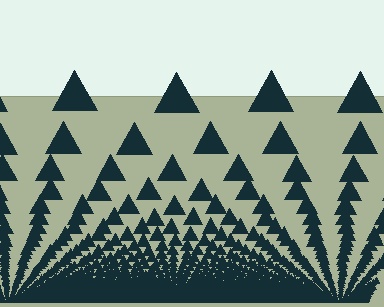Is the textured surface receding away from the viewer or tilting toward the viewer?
The surface appears to tilt toward the viewer. Texture elements get larger and sparser toward the top.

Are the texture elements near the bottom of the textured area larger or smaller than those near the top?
Smaller. The gradient is inverted — elements near the bottom are smaller and denser.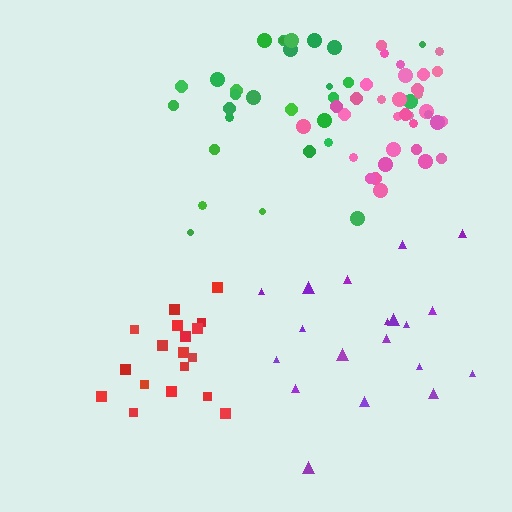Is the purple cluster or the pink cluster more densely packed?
Pink.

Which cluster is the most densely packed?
Pink.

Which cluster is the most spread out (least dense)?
Purple.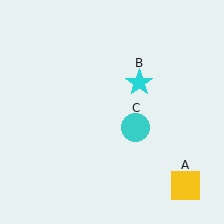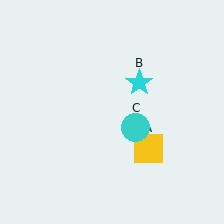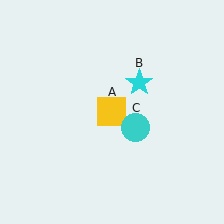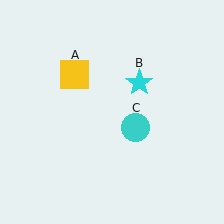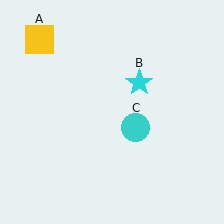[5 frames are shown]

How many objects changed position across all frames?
1 object changed position: yellow square (object A).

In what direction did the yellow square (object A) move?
The yellow square (object A) moved up and to the left.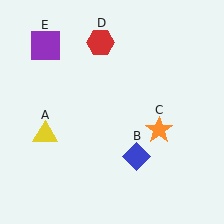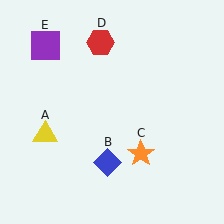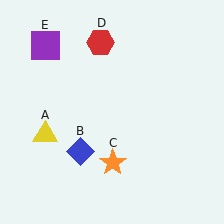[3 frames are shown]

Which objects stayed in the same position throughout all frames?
Yellow triangle (object A) and red hexagon (object D) and purple square (object E) remained stationary.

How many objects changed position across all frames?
2 objects changed position: blue diamond (object B), orange star (object C).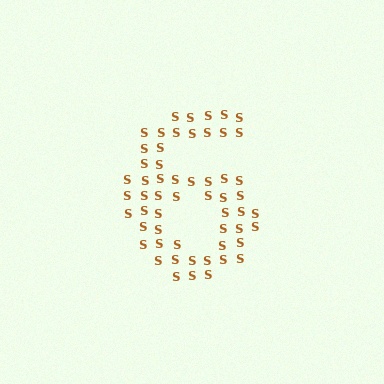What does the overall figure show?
The overall figure shows the digit 6.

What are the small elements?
The small elements are letter S's.